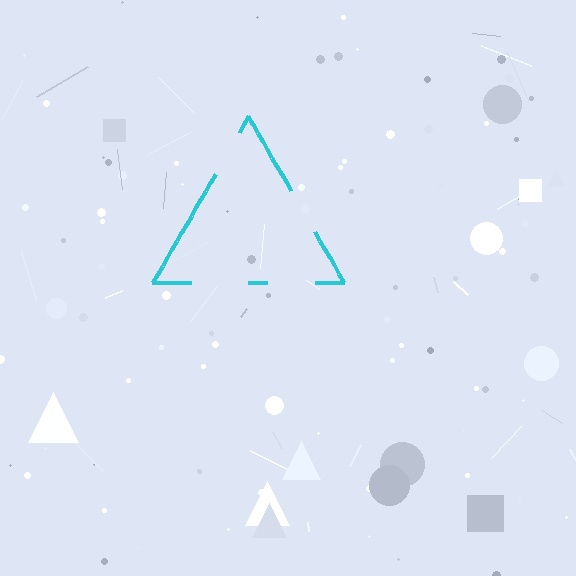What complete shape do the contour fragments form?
The contour fragments form a triangle.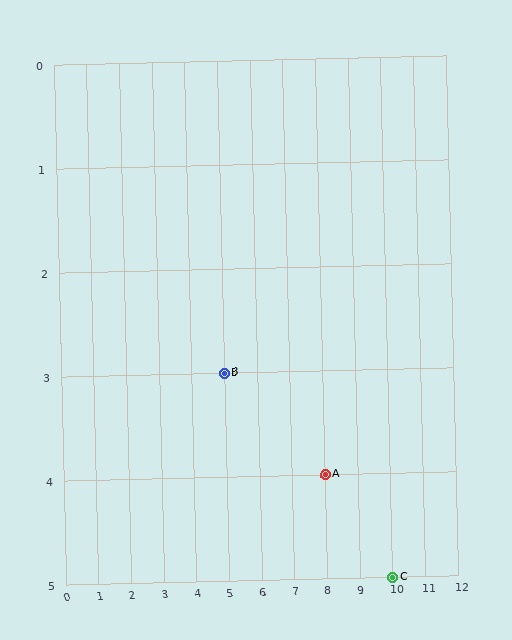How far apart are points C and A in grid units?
Points C and A are 2 columns and 1 row apart (about 2.2 grid units diagonally).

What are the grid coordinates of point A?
Point A is at grid coordinates (8, 4).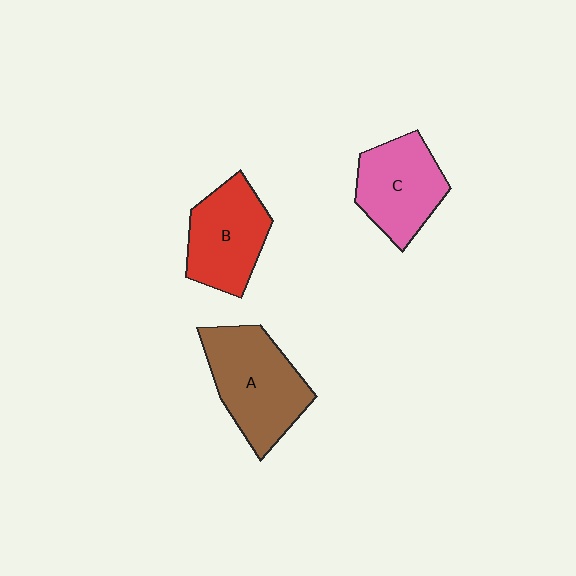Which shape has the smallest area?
Shape C (pink).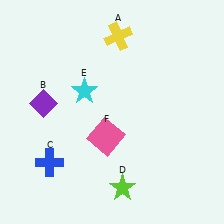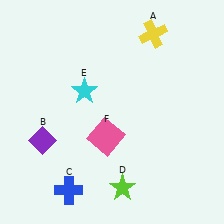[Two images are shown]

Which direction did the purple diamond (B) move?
The purple diamond (B) moved down.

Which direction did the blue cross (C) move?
The blue cross (C) moved down.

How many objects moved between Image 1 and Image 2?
3 objects moved between the two images.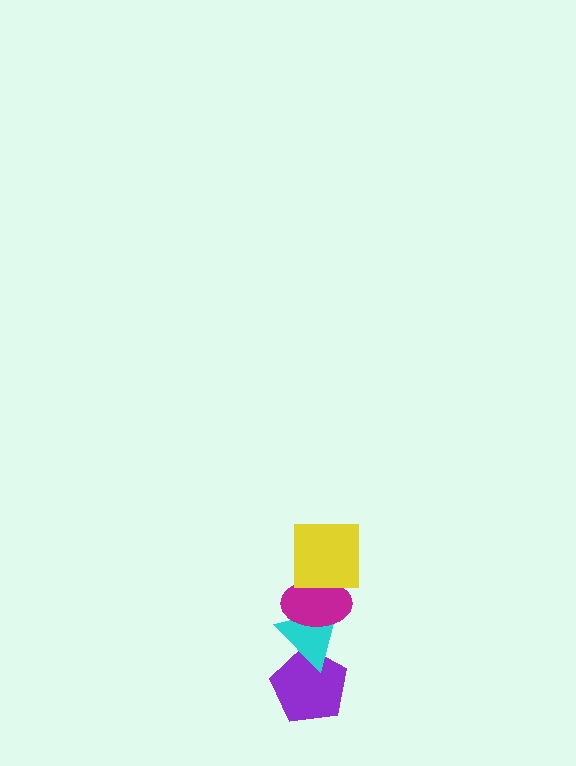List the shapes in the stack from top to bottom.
From top to bottom: the yellow square, the magenta ellipse, the cyan triangle, the purple pentagon.